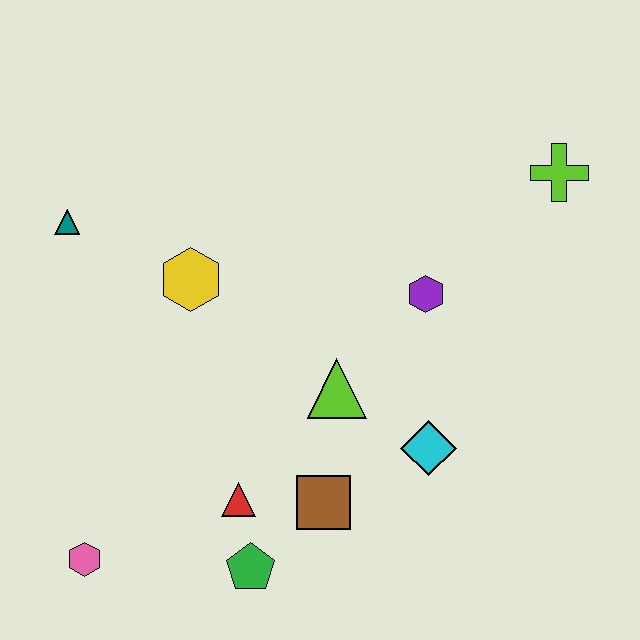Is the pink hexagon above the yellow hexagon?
No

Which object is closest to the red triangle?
The green pentagon is closest to the red triangle.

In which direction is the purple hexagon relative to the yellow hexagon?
The purple hexagon is to the right of the yellow hexagon.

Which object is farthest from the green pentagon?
The lime cross is farthest from the green pentagon.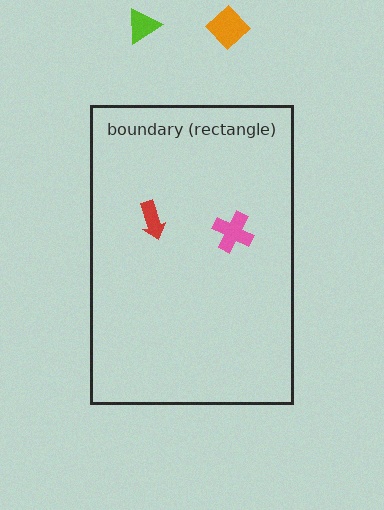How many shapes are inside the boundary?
2 inside, 2 outside.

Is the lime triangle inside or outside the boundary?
Outside.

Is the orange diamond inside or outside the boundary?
Outside.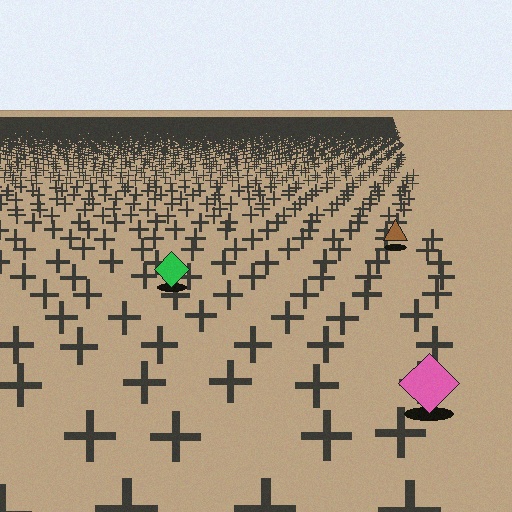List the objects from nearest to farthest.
From nearest to farthest: the pink diamond, the green diamond, the brown triangle.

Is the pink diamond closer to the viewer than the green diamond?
Yes. The pink diamond is closer — you can tell from the texture gradient: the ground texture is coarser near it.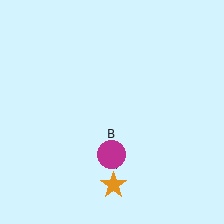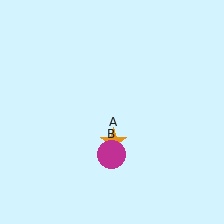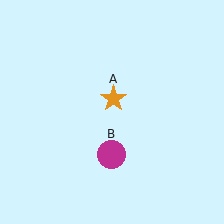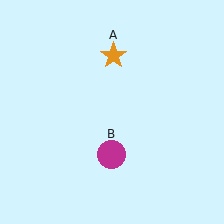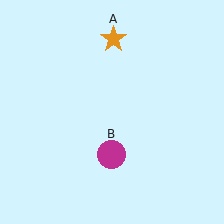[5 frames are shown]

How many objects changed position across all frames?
1 object changed position: orange star (object A).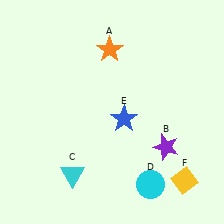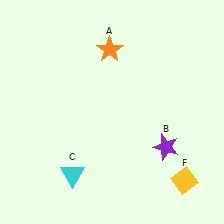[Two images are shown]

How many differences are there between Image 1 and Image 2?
There are 2 differences between the two images.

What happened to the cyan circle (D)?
The cyan circle (D) was removed in Image 2. It was in the bottom-right area of Image 1.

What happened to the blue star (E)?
The blue star (E) was removed in Image 2. It was in the bottom-right area of Image 1.